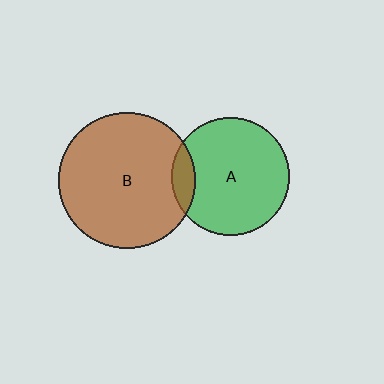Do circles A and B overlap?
Yes.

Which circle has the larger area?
Circle B (brown).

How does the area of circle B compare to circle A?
Approximately 1.3 times.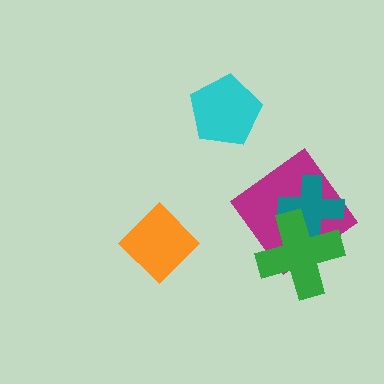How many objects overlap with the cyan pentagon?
0 objects overlap with the cyan pentagon.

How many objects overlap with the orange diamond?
0 objects overlap with the orange diamond.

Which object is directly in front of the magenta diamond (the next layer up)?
The teal cross is directly in front of the magenta diamond.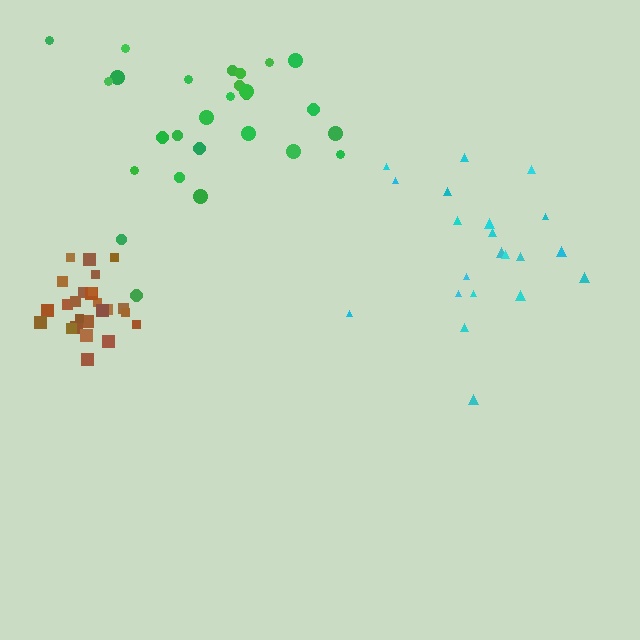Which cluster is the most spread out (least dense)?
Green.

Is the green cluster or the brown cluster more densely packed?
Brown.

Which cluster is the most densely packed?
Brown.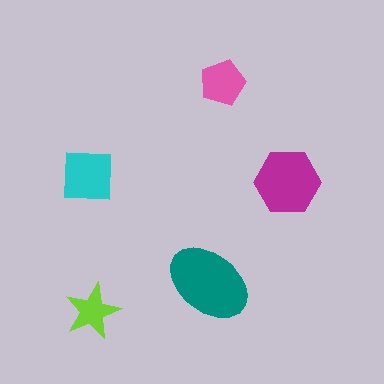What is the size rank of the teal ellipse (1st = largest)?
1st.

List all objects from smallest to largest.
The lime star, the pink pentagon, the cyan square, the magenta hexagon, the teal ellipse.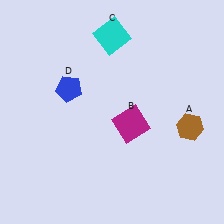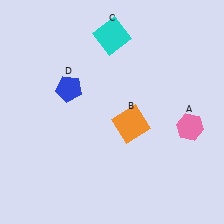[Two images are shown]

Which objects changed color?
A changed from brown to pink. B changed from magenta to orange.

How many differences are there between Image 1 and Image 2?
There are 2 differences between the two images.